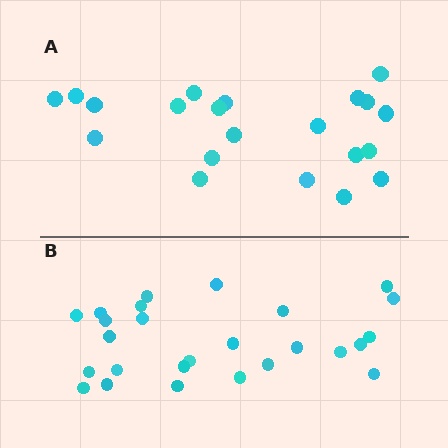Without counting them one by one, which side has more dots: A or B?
Region B (the bottom region) has more dots.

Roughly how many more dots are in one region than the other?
Region B has about 5 more dots than region A.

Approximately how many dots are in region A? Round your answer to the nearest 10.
About 20 dots. (The exact count is 21, which rounds to 20.)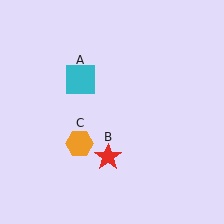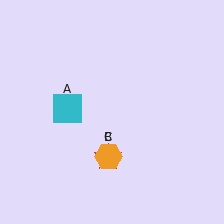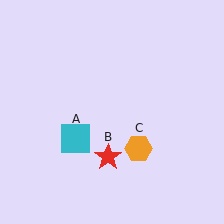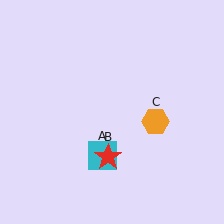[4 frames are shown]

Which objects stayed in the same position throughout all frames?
Red star (object B) remained stationary.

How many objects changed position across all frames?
2 objects changed position: cyan square (object A), orange hexagon (object C).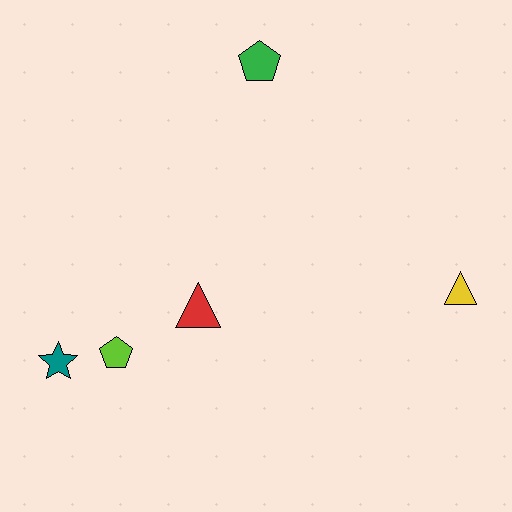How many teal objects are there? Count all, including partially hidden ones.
There is 1 teal object.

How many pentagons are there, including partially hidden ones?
There are 2 pentagons.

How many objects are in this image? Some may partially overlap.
There are 5 objects.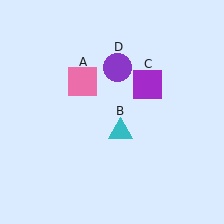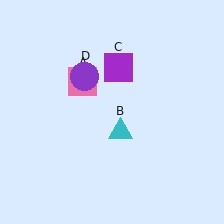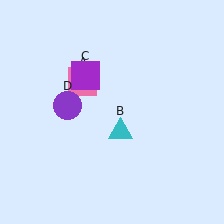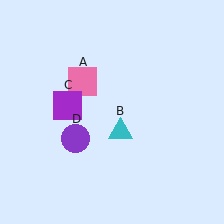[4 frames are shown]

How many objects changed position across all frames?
2 objects changed position: purple square (object C), purple circle (object D).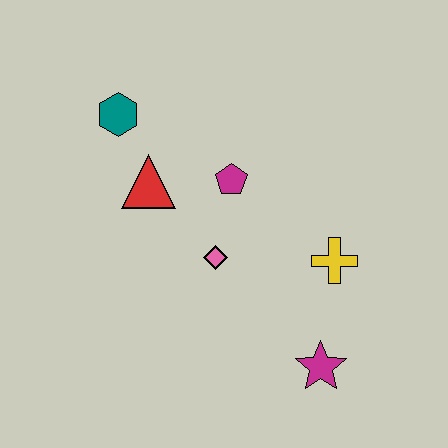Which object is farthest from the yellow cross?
The teal hexagon is farthest from the yellow cross.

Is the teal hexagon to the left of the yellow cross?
Yes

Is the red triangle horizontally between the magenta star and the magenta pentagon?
No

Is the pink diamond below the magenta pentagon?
Yes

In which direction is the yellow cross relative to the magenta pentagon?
The yellow cross is to the right of the magenta pentagon.